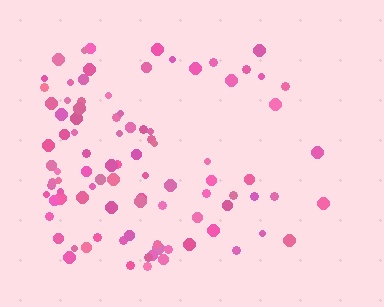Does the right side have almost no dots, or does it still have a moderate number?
Still a moderate number, just noticeably fewer than the left.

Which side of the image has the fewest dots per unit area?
The right.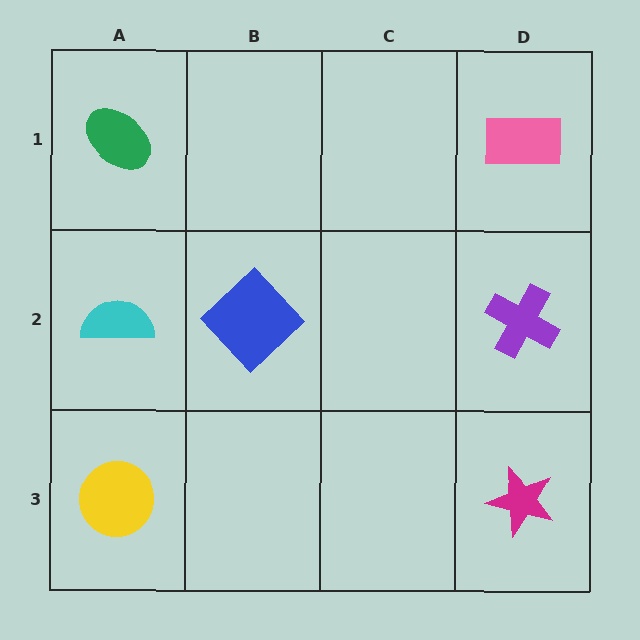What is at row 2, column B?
A blue diamond.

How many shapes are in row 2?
3 shapes.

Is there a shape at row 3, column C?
No, that cell is empty.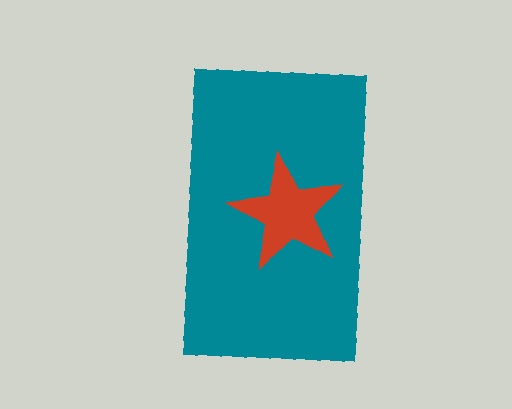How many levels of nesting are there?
2.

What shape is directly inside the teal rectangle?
The red star.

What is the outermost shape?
The teal rectangle.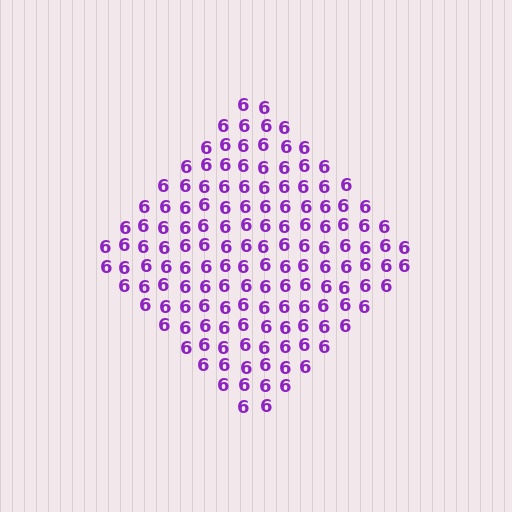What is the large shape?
The large shape is a diamond.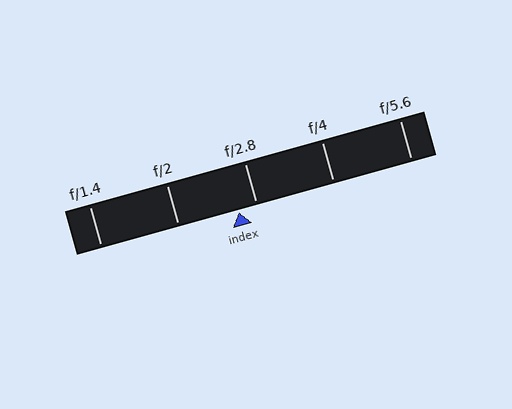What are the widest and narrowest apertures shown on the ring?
The widest aperture shown is f/1.4 and the narrowest is f/5.6.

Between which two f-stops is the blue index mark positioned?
The index mark is between f/2 and f/2.8.